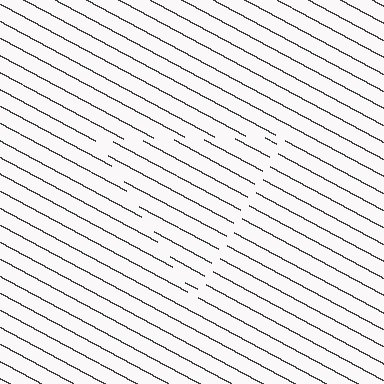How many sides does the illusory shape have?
3 sides — the line-ends trace a triangle.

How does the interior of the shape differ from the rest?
The interior of the shape contains the same grating, shifted by half a period — the contour is defined by the phase discontinuity where line-ends from the inner and outer gratings abut.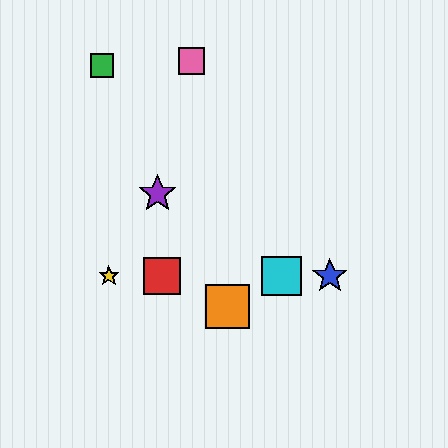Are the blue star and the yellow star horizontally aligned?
Yes, both are at y≈276.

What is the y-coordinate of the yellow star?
The yellow star is at y≈276.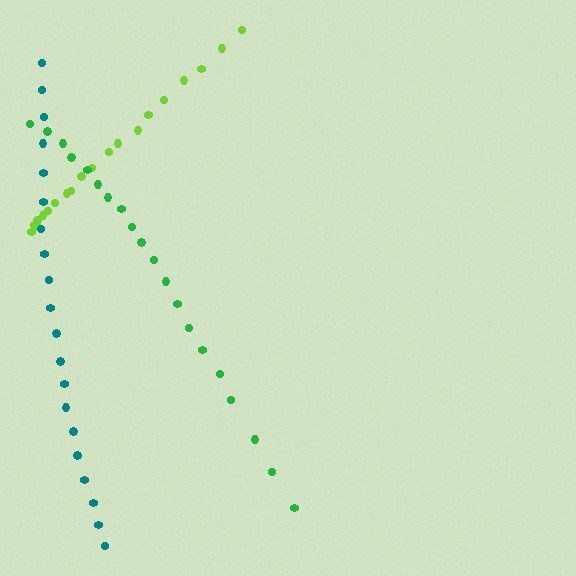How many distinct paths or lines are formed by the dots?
There are 3 distinct paths.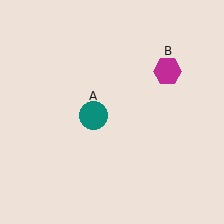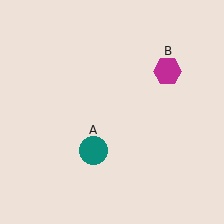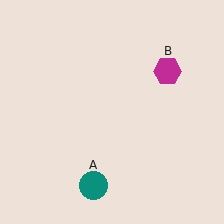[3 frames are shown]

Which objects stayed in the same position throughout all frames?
Magenta hexagon (object B) remained stationary.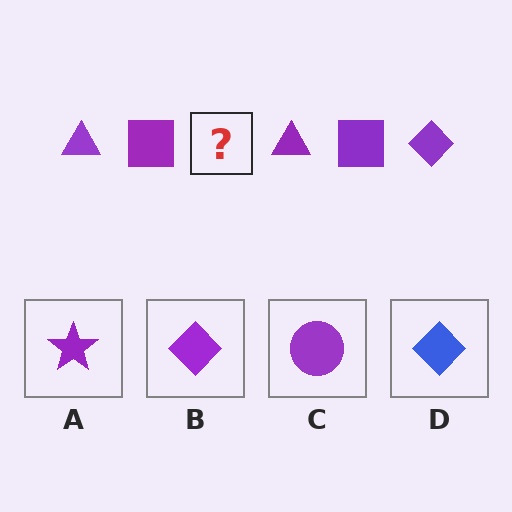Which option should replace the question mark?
Option B.